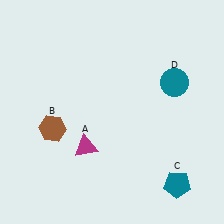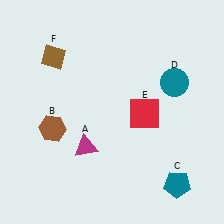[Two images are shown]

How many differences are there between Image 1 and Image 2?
There are 2 differences between the two images.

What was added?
A red square (E), a brown diamond (F) were added in Image 2.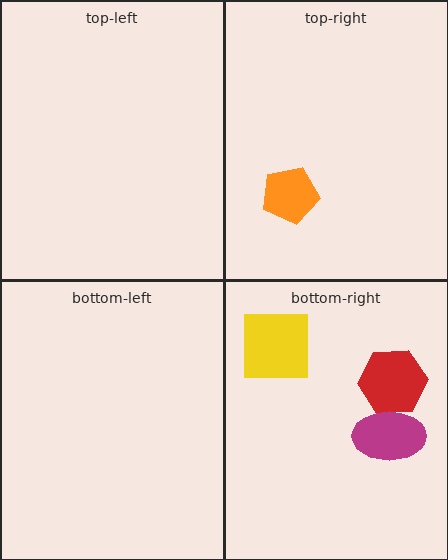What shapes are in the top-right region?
The orange pentagon.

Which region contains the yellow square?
The bottom-right region.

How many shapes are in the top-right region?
1.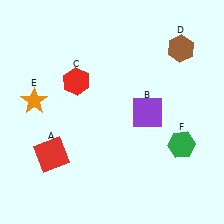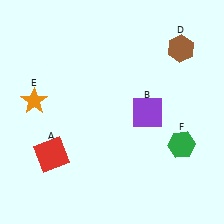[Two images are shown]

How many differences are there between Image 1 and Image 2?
There is 1 difference between the two images.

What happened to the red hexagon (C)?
The red hexagon (C) was removed in Image 2. It was in the top-left area of Image 1.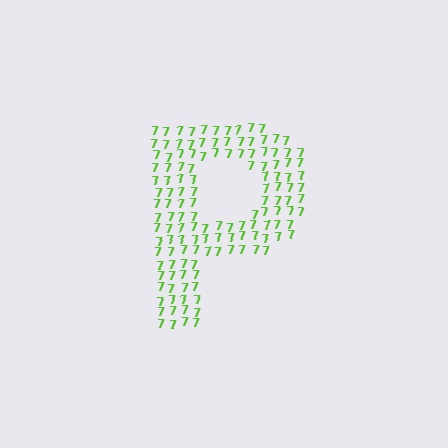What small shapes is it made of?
It is made of small digit 7's.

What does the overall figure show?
The overall figure shows the letter P.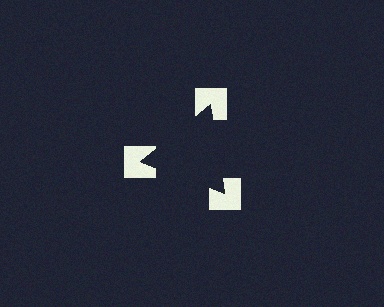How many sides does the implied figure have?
3 sides.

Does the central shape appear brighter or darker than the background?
It typically appears slightly darker than the background, even though no actual brightness change is drawn.